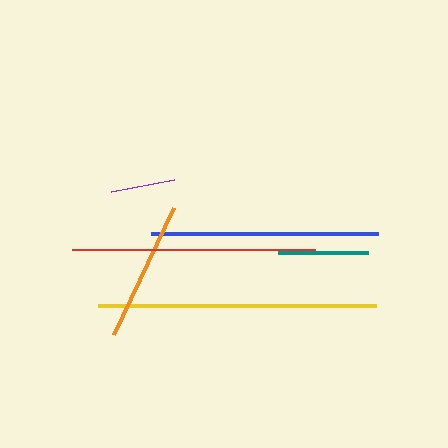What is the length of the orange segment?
The orange segment is approximately 141 pixels long.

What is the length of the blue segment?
The blue segment is approximately 227 pixels long.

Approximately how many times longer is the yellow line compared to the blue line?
The yellow line is approximately 1.2 times the length of the blue line.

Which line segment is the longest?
The yellow line is the longest at approximately 277 pixels.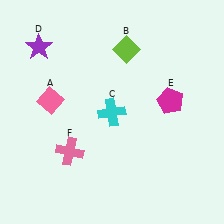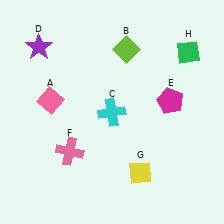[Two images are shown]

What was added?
A yellow diamond (G), a green diamond (H) were added in Image 2.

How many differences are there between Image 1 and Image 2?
There are 2 differences between the two images.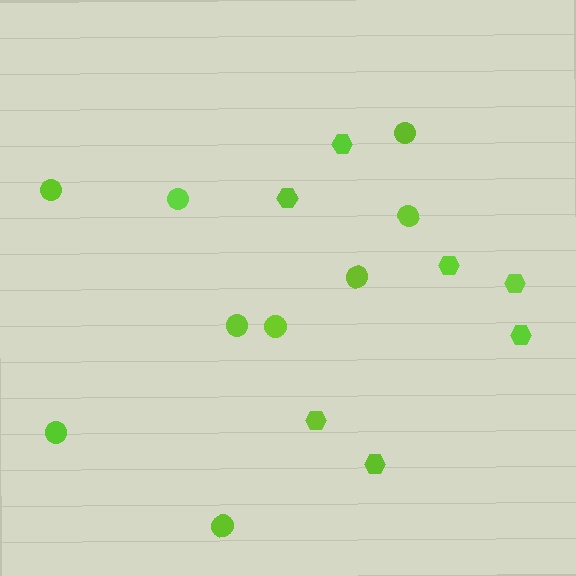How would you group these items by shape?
There are 2 groups: one group of circles (9) and one group of hexagons (7).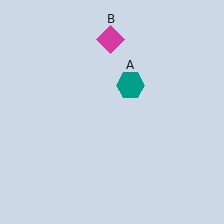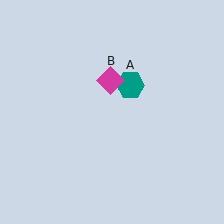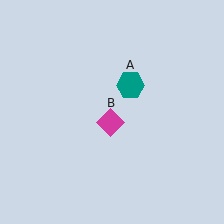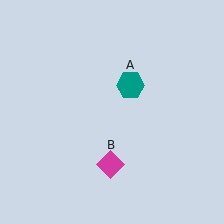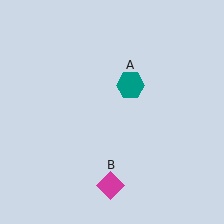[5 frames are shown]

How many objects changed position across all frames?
1 object changed position: magenta diamond (object B).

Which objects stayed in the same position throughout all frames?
Teal hexagon (object A) remained stationary.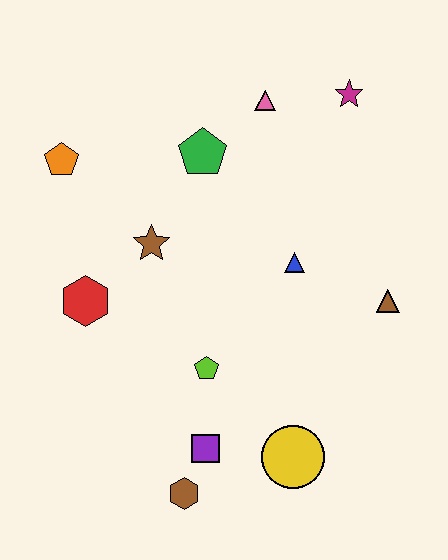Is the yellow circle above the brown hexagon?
Yes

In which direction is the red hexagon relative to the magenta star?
The red hexagon is to the left of the magenta star.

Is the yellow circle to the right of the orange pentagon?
Yes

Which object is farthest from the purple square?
The magenta star is farthest from the purple square.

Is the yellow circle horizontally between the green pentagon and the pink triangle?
No